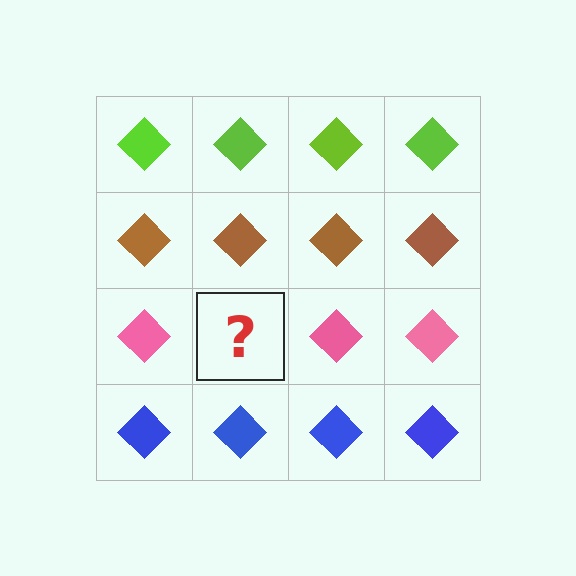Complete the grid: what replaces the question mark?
The question mark should be replaced with a pink diamond.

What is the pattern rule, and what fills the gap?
The rule is that each row has a consistent color. The gap should be filled with a pink diamond.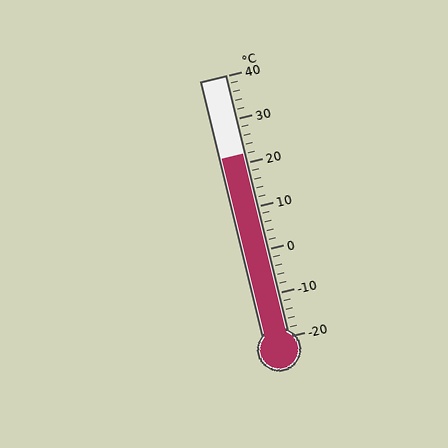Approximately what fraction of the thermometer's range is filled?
The thermometer is filled to approximately 70% of its range.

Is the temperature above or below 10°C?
The temperature is above 10°C.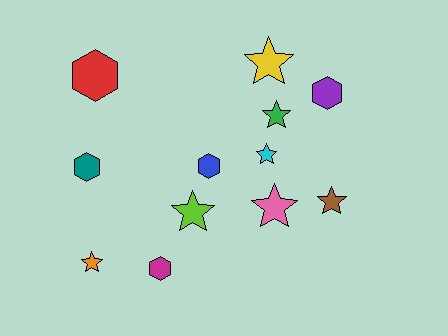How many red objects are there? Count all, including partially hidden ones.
There is 1 red object.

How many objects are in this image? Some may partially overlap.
There are 12 objects.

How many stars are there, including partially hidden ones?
There are 7 stars.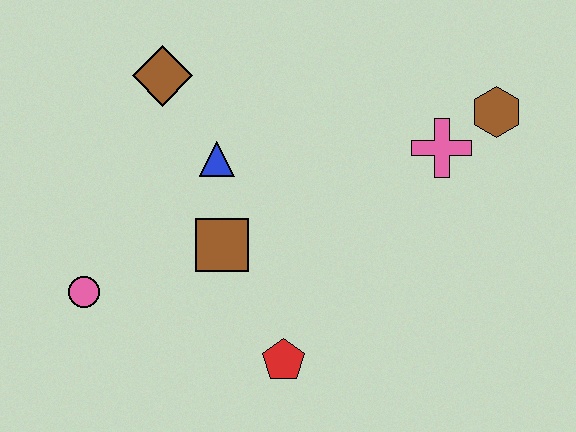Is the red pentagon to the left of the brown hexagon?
Yes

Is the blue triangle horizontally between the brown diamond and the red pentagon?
Yes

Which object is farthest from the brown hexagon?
The pink circle is farthest from the brown hexagon.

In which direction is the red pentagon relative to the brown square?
The red pentagon is below the brown square.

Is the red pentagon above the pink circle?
No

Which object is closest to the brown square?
The blue triangle is closest to the brown square.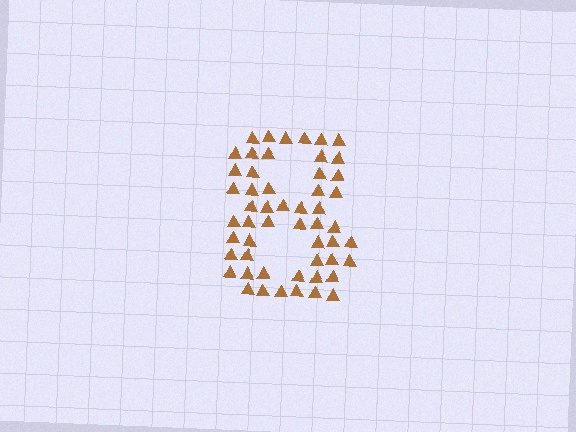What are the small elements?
The small elements are triangles.